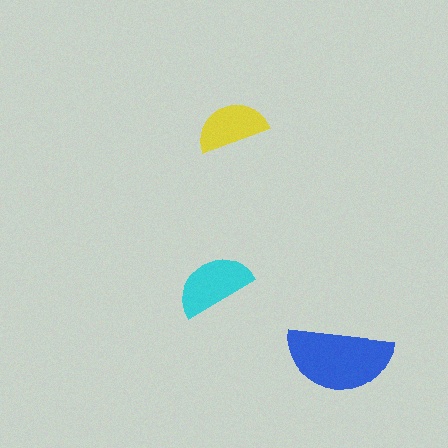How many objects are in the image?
There are 3 objects in the image.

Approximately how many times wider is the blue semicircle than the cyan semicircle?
About 1.5 times wider.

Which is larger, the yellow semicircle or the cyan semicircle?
The cyan one.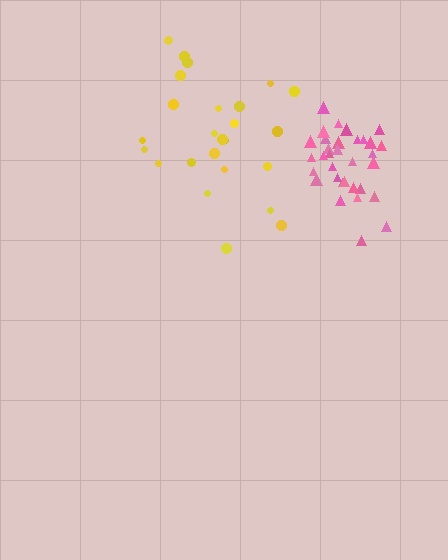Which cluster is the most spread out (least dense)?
Yellow.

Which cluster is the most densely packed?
Pink.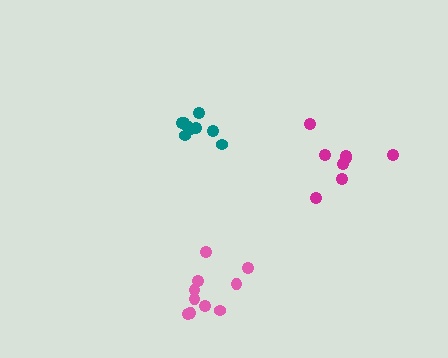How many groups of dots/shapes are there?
There are 3 groups.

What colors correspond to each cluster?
The clusters are colored: magenta, pink, teal.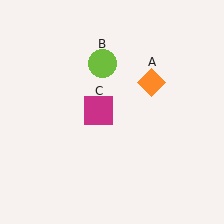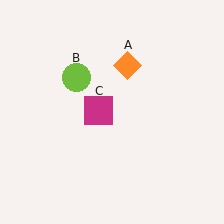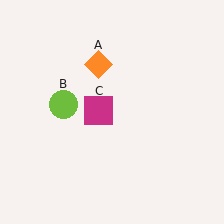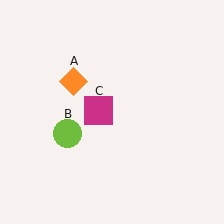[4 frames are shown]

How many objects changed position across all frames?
2 objects changed position: orange diamond (object A), lime circle (object B).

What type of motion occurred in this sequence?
The orange diamond (object A), lime circle (object B) rotated counterclockwise around the center of the scene.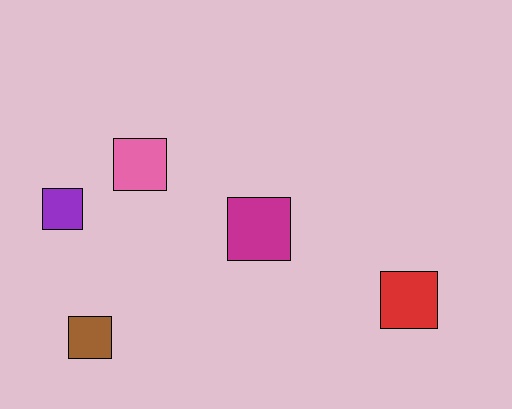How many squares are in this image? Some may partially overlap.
There are 5 squares.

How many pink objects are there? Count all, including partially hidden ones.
There is 1 pink object.